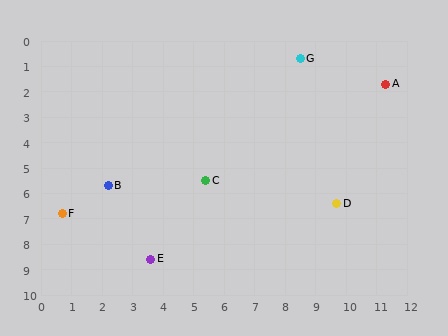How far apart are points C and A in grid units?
Points C and A are about 7.0 grid units apart.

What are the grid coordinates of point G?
Point G is at approximately (8.5, 0.7).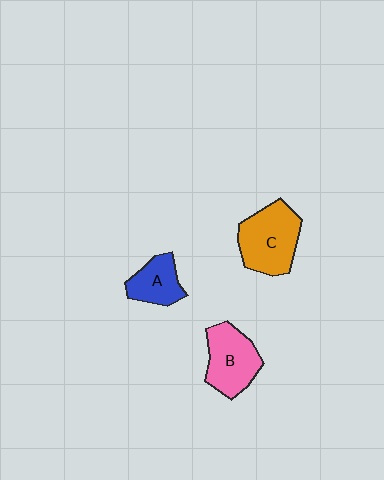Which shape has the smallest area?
Shape A (blue).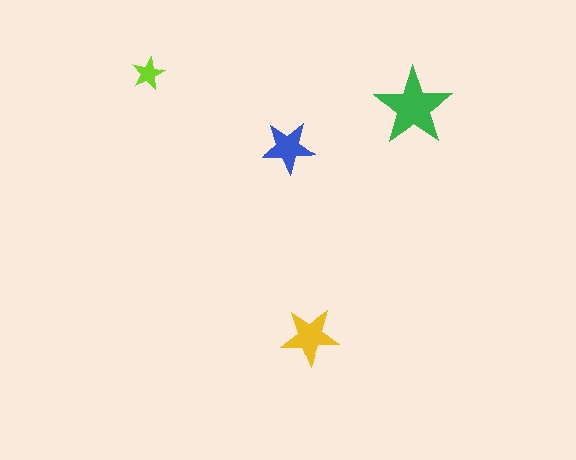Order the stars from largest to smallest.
the green one, the yellow one, the blue one, the lime one.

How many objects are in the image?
There are 4 objects in the image.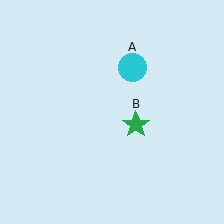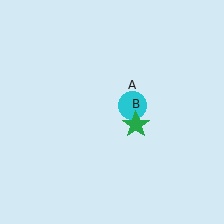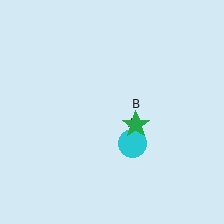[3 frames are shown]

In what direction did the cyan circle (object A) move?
The cyan circle (object A) moved down.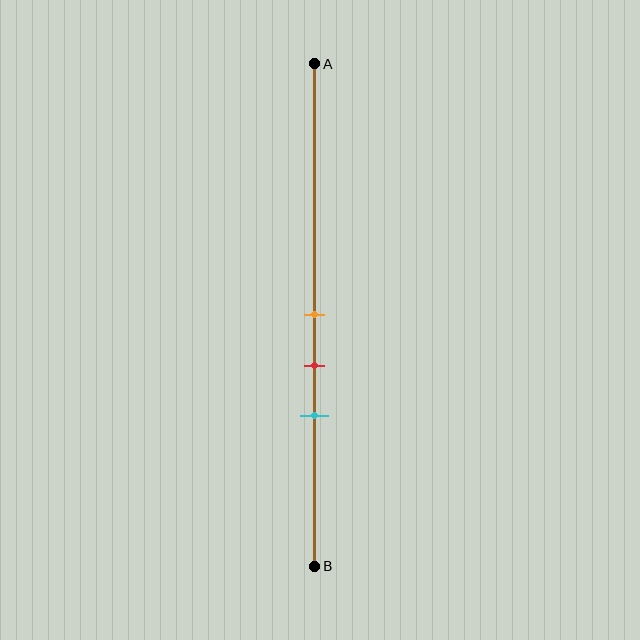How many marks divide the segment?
There are 3 marks dividing the segment.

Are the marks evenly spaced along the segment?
Yes, the marks are approximately evenly spaced.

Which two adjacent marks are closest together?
The orange and red marks are the closest adjacent pair.